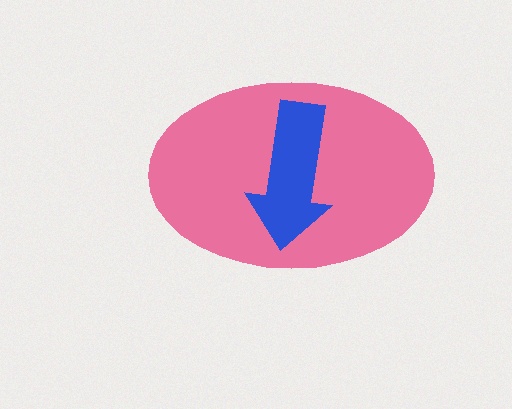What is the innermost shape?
The blue arrow.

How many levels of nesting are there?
2.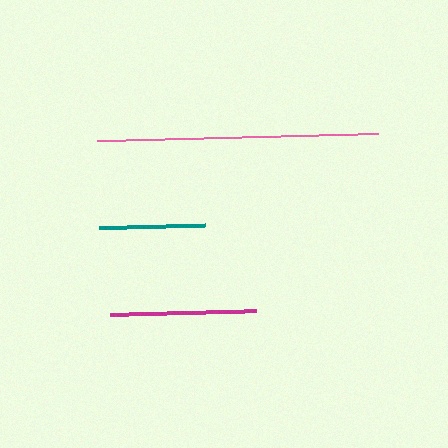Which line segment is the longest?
The pink line is the longest at approximately 280 pixels.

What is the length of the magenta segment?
The magenta segment is approximately 146 pixels long.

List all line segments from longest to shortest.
From longest to shortest: pink, magenta, teal.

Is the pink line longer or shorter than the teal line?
The pink line is longer than the teal line.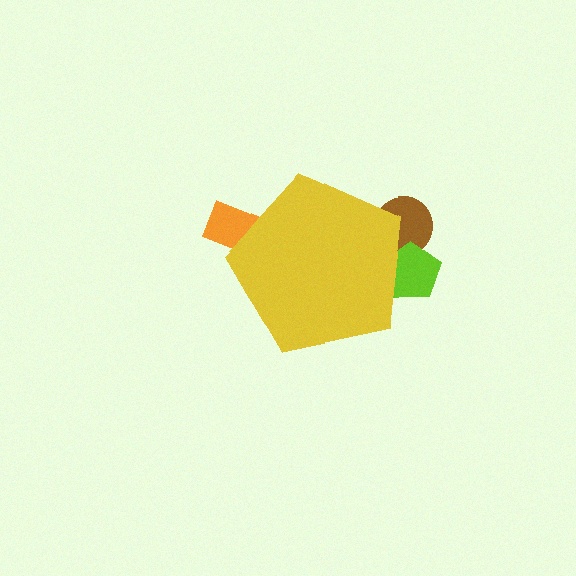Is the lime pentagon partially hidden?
Yes, the lime pentagon is partially hidden behind the yellow pentagon.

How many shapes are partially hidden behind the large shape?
3 shapes are partially hidden.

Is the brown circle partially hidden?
Yes, the brown circle is partially hidden behind the yellow pentagon.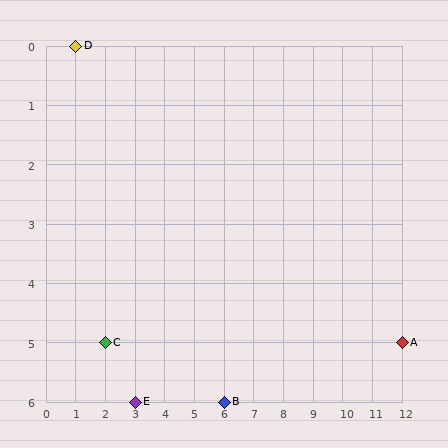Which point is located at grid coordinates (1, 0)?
Point D is at (1, 0).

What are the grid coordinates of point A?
Point A is at grid coordinates (12, 5).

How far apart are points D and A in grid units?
Points D and A are 11 columns and 5 rows apart (about 12.1 grid units diagonally).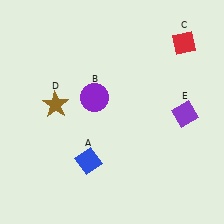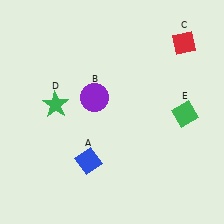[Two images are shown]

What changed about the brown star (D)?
In Image 1, D is brown. In Image 2, it changed to green.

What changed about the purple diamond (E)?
In Image 1, E is purple. In Image 2, it changed to green.